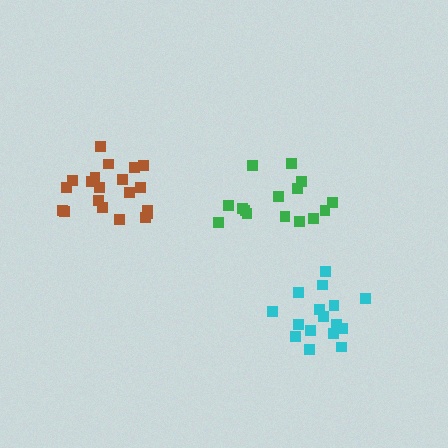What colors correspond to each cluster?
The clusters are colored: cyan, brown, green.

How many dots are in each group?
Group 1: 16 dots, Group 2: 21 dots, Group 3: 15 dots (52 total).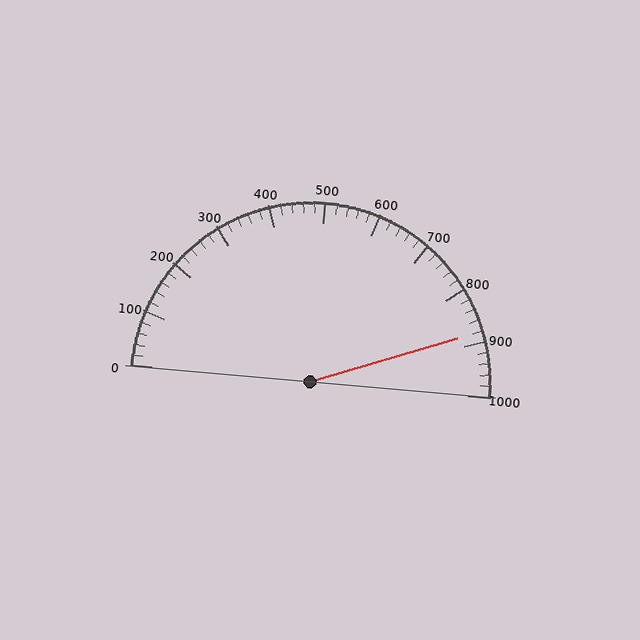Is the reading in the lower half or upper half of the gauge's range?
The reading is in the upper half of the range (0 to 1000).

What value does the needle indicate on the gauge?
The needle indicates approximately 880.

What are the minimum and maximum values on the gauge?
The gauge ranges from 0 to 1000.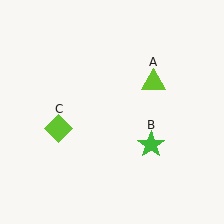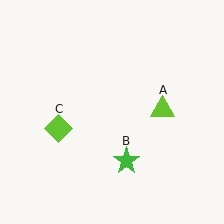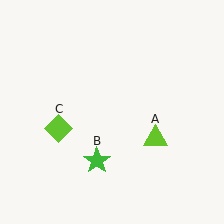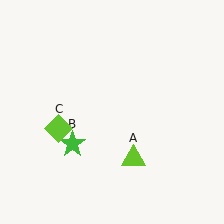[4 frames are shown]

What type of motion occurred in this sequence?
The lime triangle (object A), green star (object B) rotated clockwise around the center of the scene.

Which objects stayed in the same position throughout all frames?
Lime diamond (object C) remained stationary.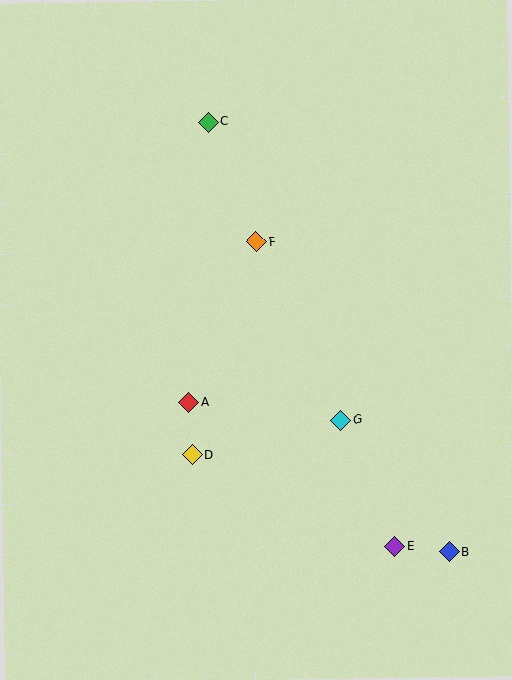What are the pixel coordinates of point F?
Point F is at (257, 242).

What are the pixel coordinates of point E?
Point E is at (395, 546).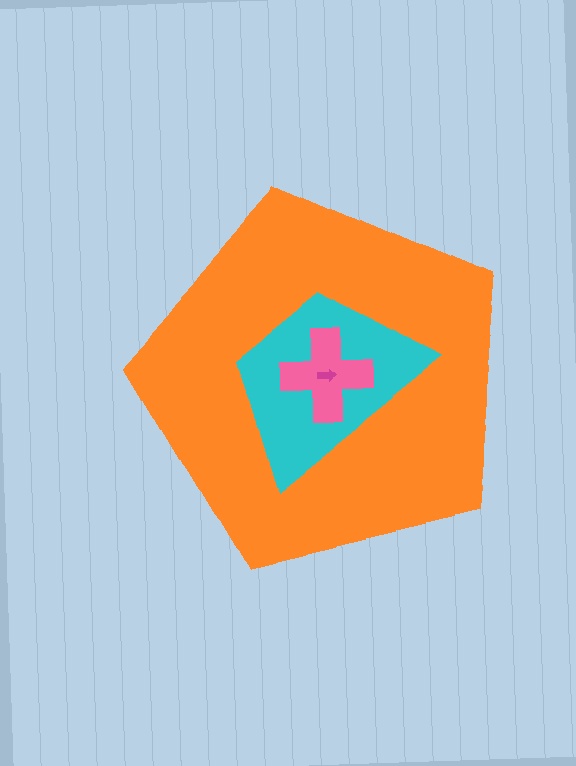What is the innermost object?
The magenta arrow.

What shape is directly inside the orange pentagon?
The cyan trapezoid.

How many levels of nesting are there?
4.